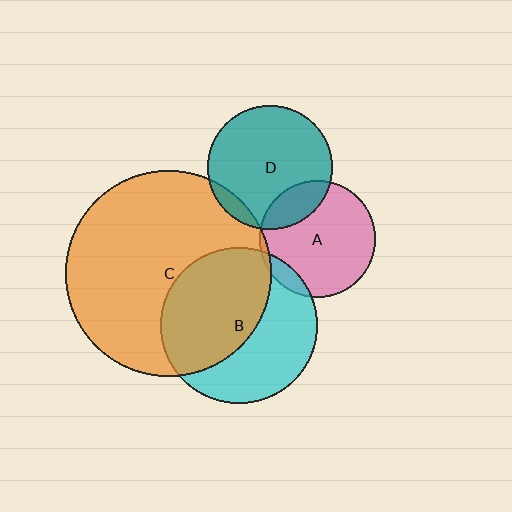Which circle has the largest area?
Circle C (orange).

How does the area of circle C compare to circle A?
Approximately 3.1 times.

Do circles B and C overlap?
Yes.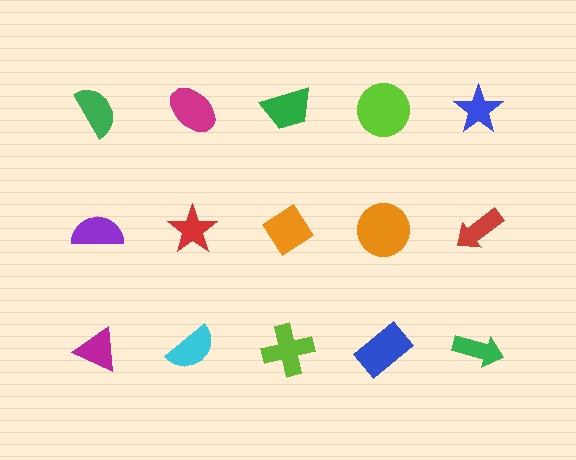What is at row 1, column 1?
A green semicircle.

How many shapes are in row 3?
5 shapes.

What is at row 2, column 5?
A red arrow.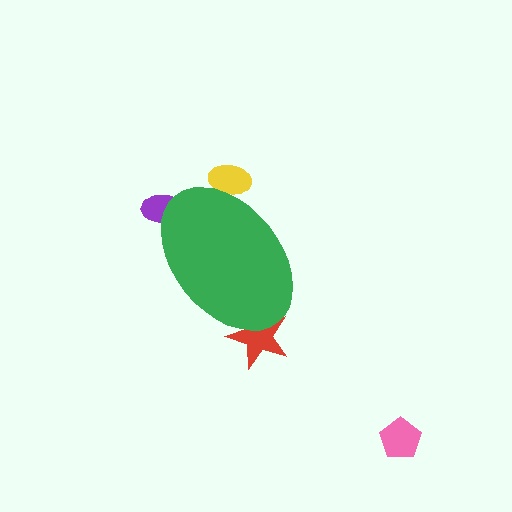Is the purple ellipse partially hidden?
Yes, the purple ellipse is partially hidden behind the green ellipse.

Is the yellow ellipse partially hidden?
Yes, the yellow ellipse is partially hidden behind the green ellipse.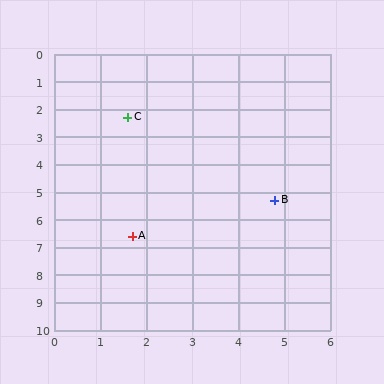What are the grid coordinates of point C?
Point C is at approximately (1.6, 2.3).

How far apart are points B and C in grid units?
Points B and C are about 4.4 grid units apart.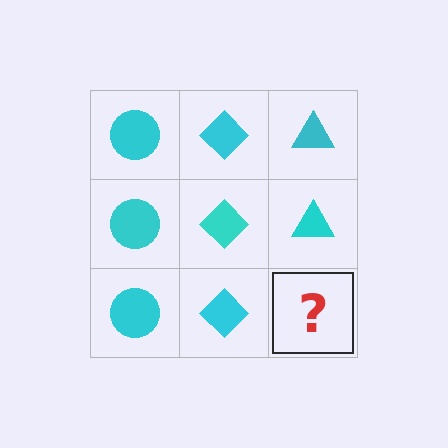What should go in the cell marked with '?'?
The missing cell should contain a cyan triangle.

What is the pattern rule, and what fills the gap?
The rule is that each column has a consistent shape. The gap should be filled with a cyan triangle.